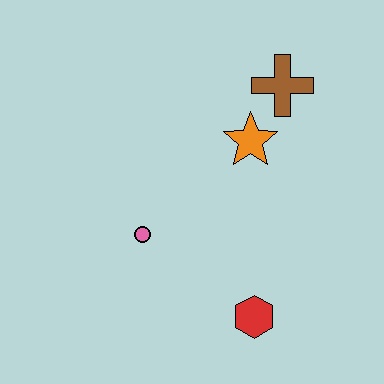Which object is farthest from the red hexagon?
The brown cross is farthest from the red hexagon.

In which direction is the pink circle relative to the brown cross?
The pink circle is below the brown cross.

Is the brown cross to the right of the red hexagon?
Yes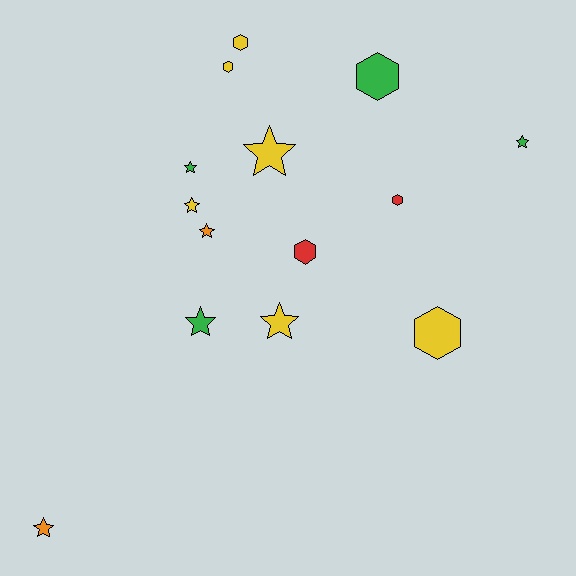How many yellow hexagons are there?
There are 3 yellow hexagons.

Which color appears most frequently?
Yellow, with 6 objects.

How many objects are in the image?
There are 14 objects.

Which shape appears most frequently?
Star, with 8 objects.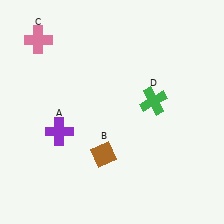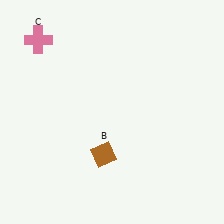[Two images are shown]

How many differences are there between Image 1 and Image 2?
There are 2 differences between the two images.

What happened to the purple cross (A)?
The purple cross (A) was removed in Image 2. It was in the bottom-left area of Image 1.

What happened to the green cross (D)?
The green cross (D) was removed in Image 2. It was in the top-right area of Image 1.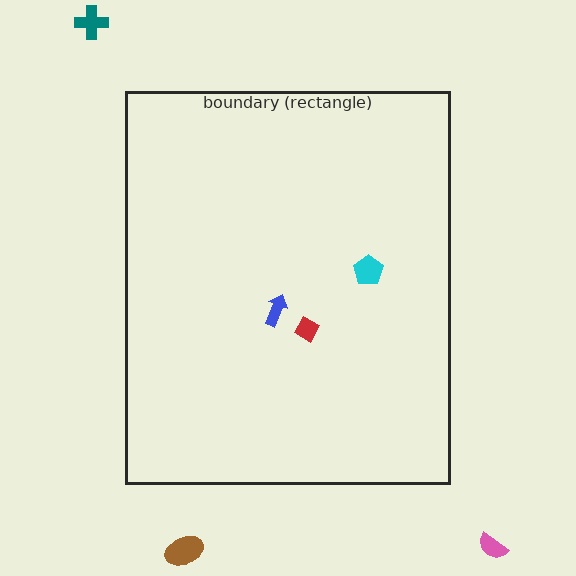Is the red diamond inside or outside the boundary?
Inside.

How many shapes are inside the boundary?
3 inside, 3 outside.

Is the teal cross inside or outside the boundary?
Outside.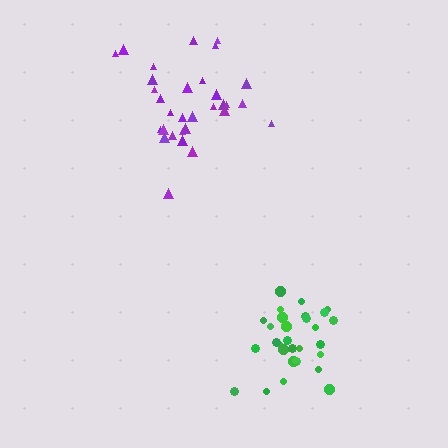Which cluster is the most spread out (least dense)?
Purple.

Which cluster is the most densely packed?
Green.